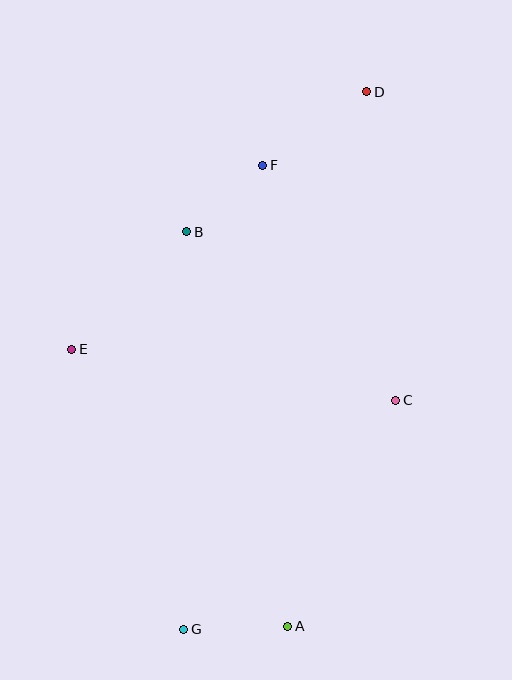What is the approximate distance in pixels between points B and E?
The distance between B and E is approximately 165 pixels.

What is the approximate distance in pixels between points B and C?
The distance between B and C is approximately 269 pixels.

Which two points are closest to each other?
Points B and F are closest to each other.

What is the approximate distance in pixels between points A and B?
The distance between A and B is approximately 407 pixels.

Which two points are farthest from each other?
Points D and G are farthest from each other.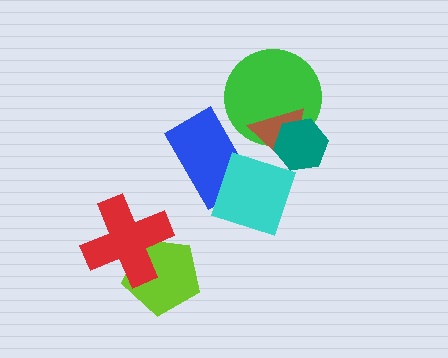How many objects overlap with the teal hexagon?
2 objects overlap with the teal hexagon.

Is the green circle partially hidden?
Yes, it is partially covered by another shape.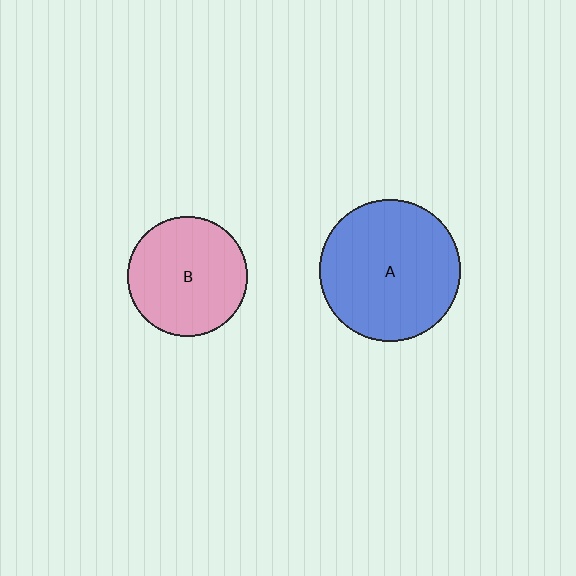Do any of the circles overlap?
No, none of the circles overlap.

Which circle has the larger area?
Circle A (blue).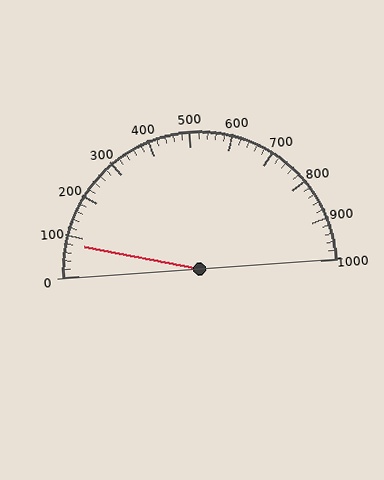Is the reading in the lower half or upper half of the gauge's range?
The reading is in the lower half of the range (0 to 1000).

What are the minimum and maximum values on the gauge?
The gauge ranges from 0 to 1000.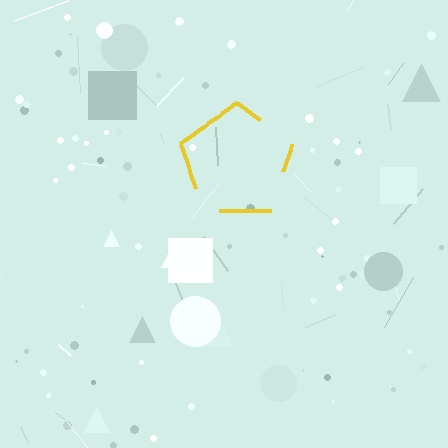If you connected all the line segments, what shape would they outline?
They would outline a pentagon.